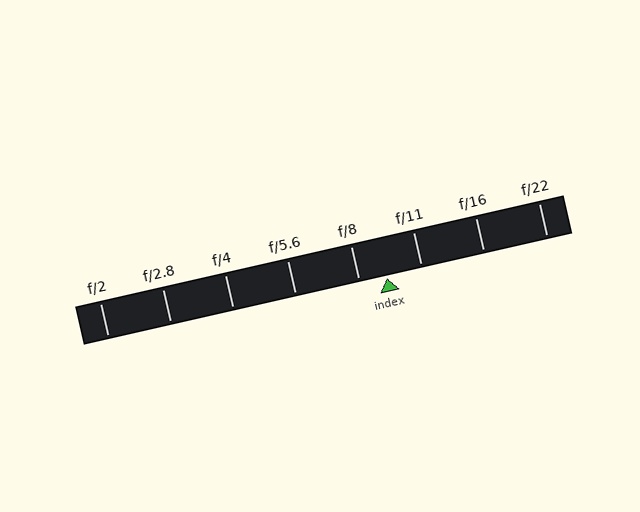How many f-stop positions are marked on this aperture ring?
There are 8 f-stop positions marked.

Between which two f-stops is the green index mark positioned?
The index mark is between f/8 and f/11.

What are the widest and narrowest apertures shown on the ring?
The widest aperture shown is f/2 and the narrowest is f/22.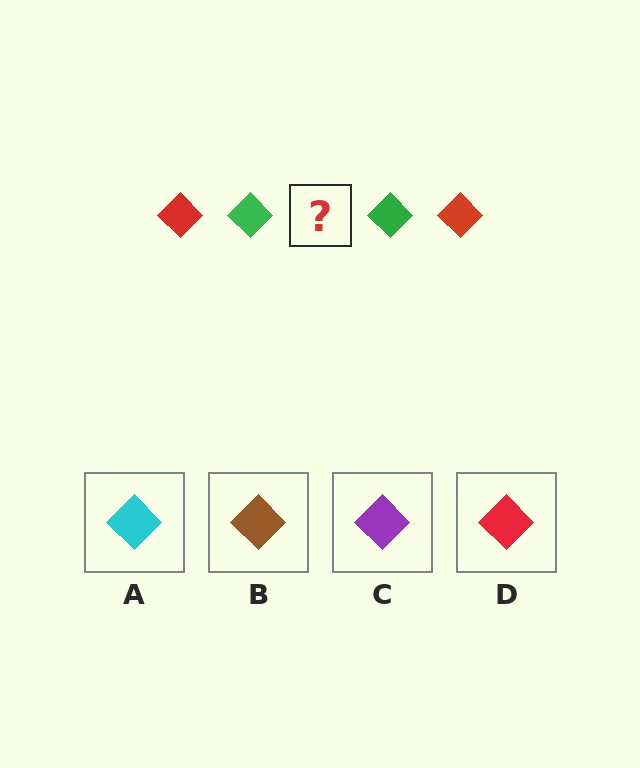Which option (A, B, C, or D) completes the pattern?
D.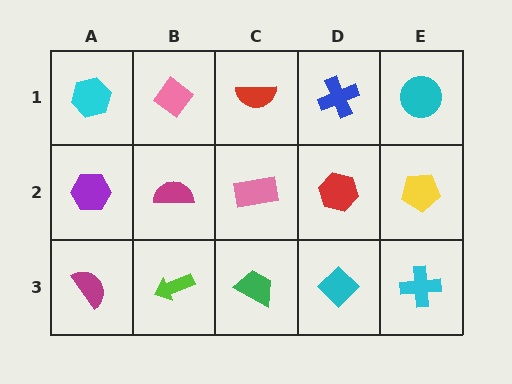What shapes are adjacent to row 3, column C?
A pink rectangle (row 2, column C), a lime arrow (row 3, column B), a cyan diamond (row 3, column D).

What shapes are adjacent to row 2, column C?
A red semicircle (row 1, column C), a green trapezoid (row 3, column C), a magenta semicircle (row 2, column B), a red hexagon (row 2, column D).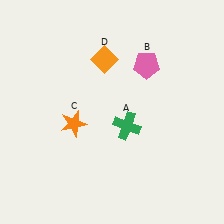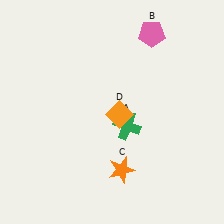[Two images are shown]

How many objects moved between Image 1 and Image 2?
3 objects moved between the two images.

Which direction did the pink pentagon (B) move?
The pink pentagon (B) moved up.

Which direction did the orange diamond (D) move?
The orange diamond (D) moved down.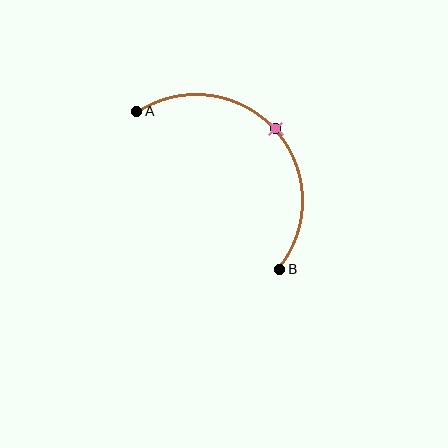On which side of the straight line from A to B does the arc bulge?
The arc bulges above and to the right of the straight line connecting A and B.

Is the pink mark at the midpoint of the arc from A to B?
Yes. The pink mark lies on the arc at equal arc-length from both A and B — it is the arc midpoint.